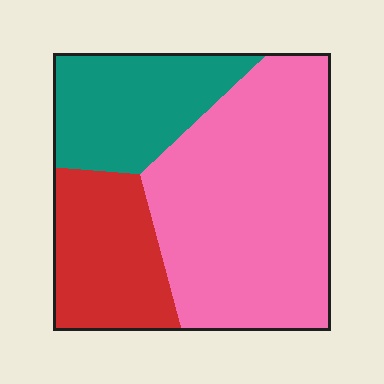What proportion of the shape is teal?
Teal takes up about one quarter (1/4) of the shape.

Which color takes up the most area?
Pink, at roughly 55%.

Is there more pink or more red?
Pink.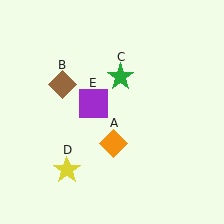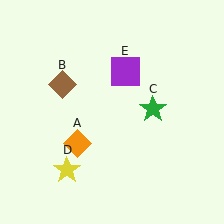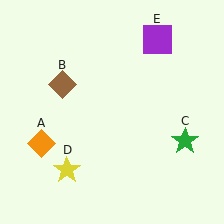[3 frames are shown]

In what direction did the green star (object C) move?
The green star (object C) moved down and to the right.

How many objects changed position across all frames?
3 objects changed position: orange diamond (object A), green star (object C), purple square (object E).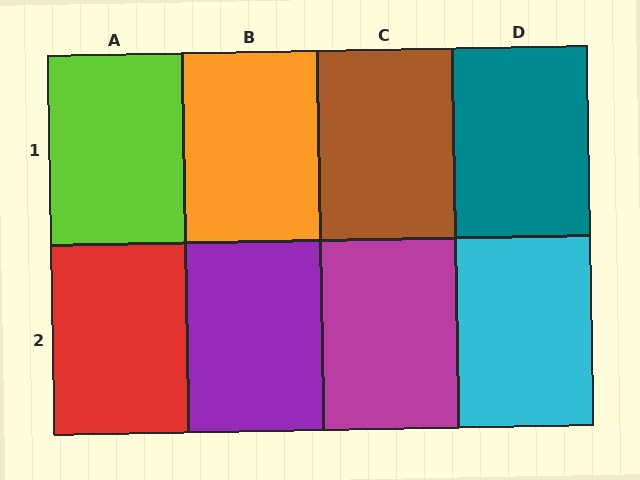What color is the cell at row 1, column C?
Brown.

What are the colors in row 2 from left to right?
Red, purple, magenta, cyan.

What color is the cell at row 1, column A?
Lime.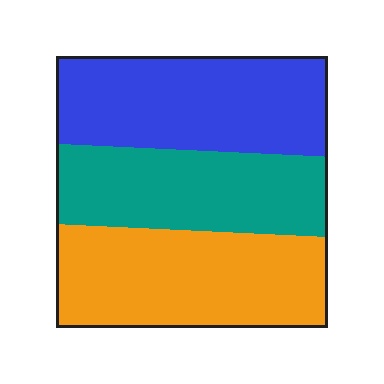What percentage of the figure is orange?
Orange covers about 35% of the figure.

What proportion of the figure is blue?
Blue takes up about one third (1/3) of the figure.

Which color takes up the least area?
Teal, at roughly 30%.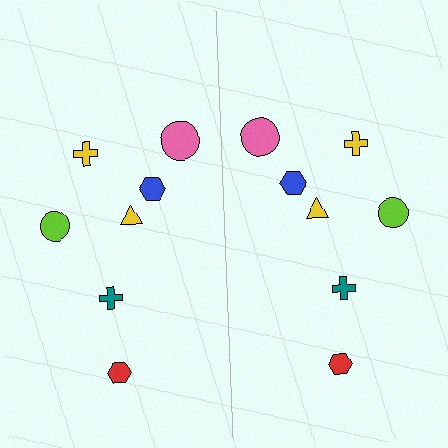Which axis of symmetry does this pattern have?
The pattern has a vertical axis of symmetry running through the center of the image.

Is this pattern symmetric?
Yes, this pattern has bilateral (reflection) symmetry.